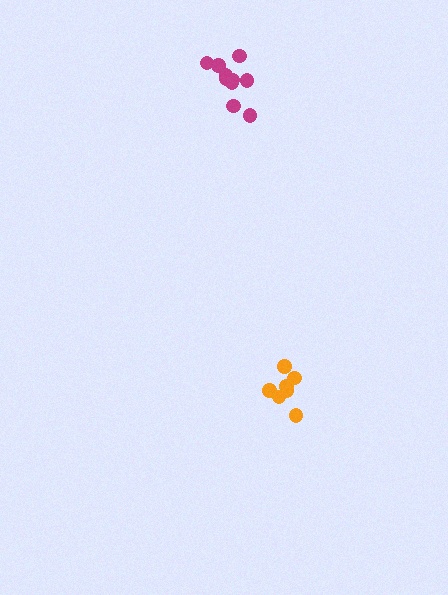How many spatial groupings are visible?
There are 2 spatial groupings.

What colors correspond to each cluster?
The clusters are colored: orange, magenta.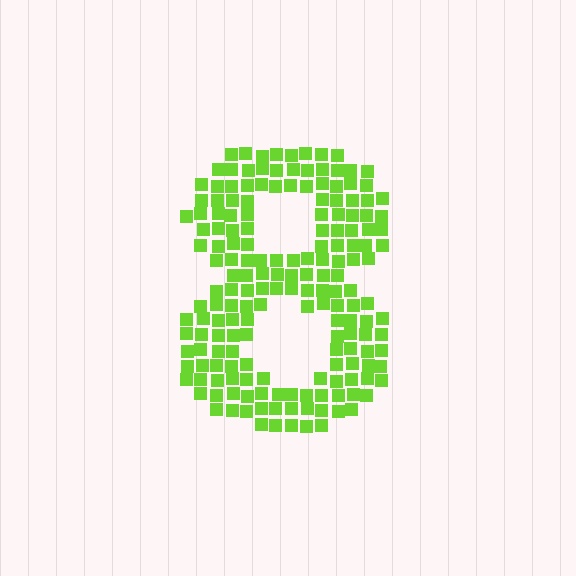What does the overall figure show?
The overall figure shows the digit 8.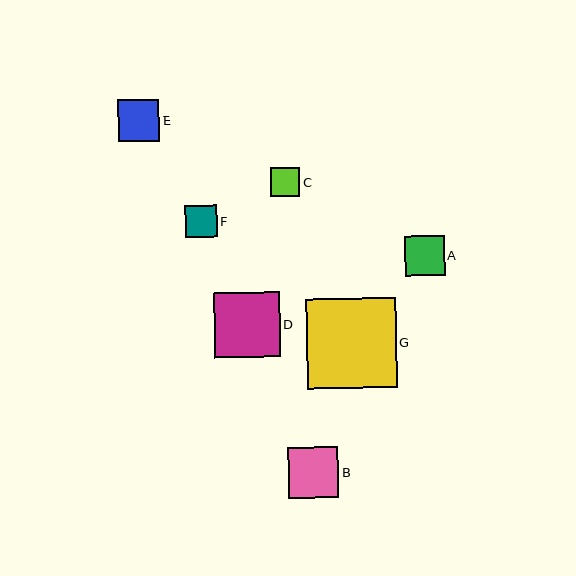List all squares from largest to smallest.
From largest to smallest: G, D, B, E, A, F, C.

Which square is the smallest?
Square C is the smallest with a size of approximately 29 pixels.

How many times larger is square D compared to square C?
Square D is approximately 2.3 times the size of square C.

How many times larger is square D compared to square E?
Square D is approximately 1.6 times the size of square E.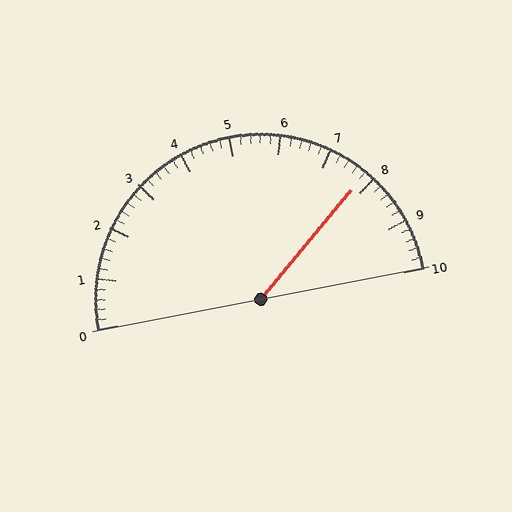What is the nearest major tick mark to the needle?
The nearest major tick mark is 8.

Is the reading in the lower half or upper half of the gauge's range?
The reading is in the upper half of the range (0 to 10).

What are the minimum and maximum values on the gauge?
The gauge ranges from 0 to 10.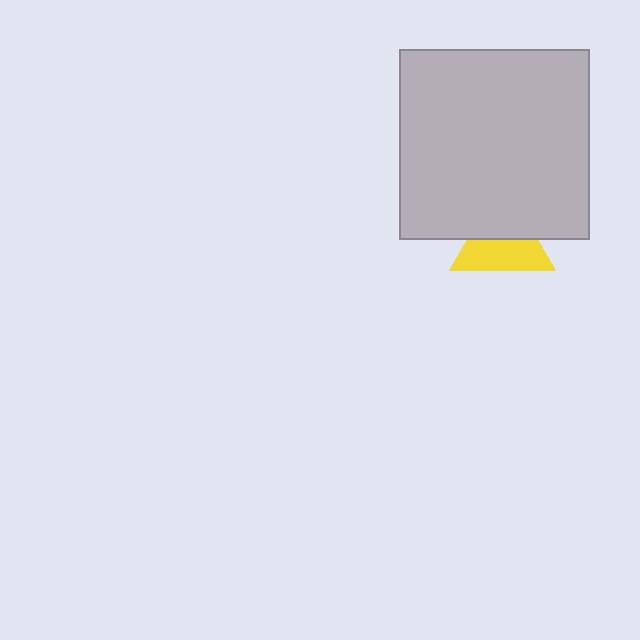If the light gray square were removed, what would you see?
You would see the complete yellow triangle.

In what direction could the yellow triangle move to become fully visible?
The yellow triangle could move down. That would shift it out from behind the light gray square entirely.